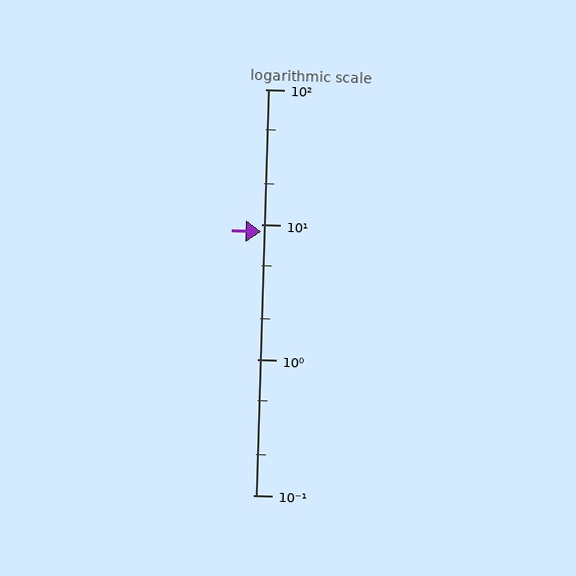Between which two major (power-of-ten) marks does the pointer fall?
The pointer is between 1 and 10.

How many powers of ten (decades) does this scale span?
The scale spans 3 decades, from 0.1 to 100.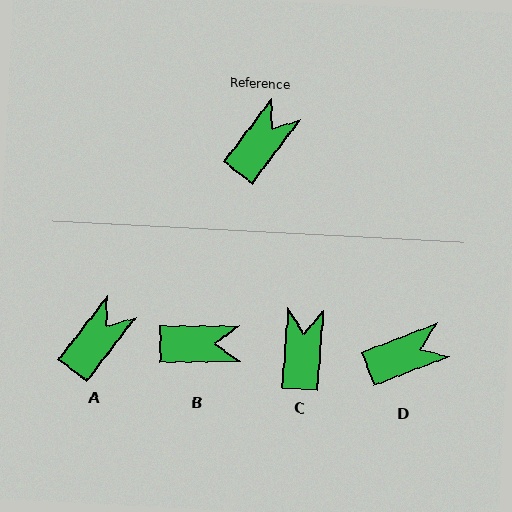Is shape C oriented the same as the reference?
No, it is off by about 33 degrees.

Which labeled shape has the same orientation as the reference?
A.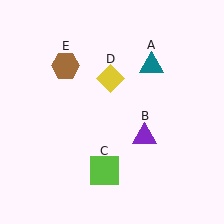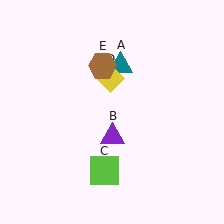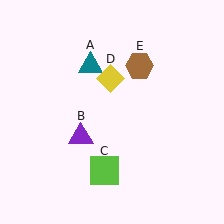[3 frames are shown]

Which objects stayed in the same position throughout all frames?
Lime square (object C) and yellow diamond (object D) remained stationary.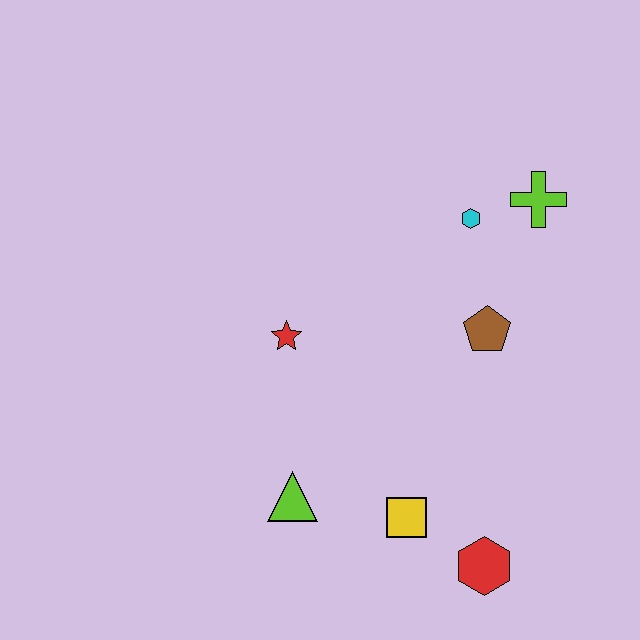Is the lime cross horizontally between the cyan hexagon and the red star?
No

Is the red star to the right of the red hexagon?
No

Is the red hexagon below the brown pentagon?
Yes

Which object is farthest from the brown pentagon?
The lime triangle is farthest from the brown pentagon.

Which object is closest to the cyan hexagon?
The lime cross is closest to the cyan hexagon.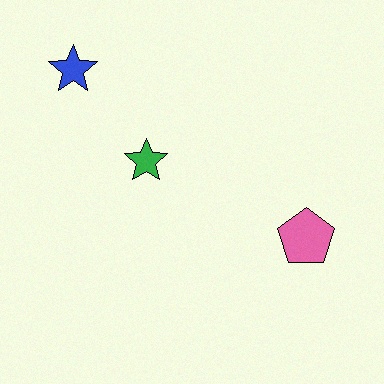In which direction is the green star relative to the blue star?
The green star is below the blue star.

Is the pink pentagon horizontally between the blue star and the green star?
No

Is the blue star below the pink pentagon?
No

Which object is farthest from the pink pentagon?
The blue star is farthest from the pink pentagon.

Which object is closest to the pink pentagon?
The green star is closest to the pink pentagon.